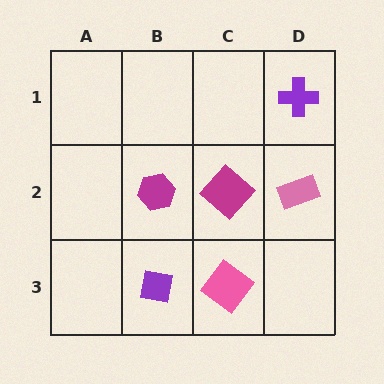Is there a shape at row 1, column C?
No, that cell is empty.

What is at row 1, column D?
A purple cross.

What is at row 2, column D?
A pink rectangle.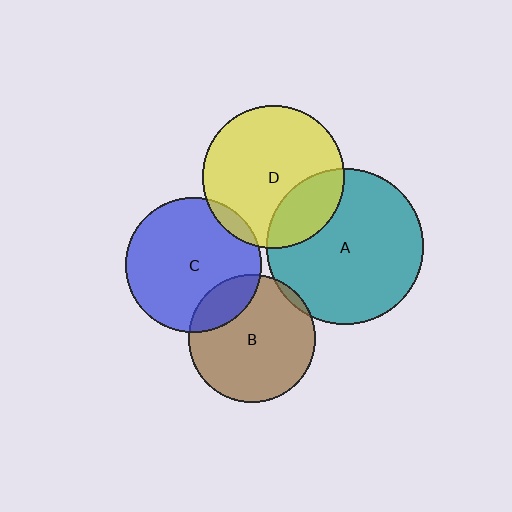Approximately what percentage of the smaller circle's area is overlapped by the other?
Approximately 20%.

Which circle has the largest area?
Circle A (teal).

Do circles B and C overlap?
Yes.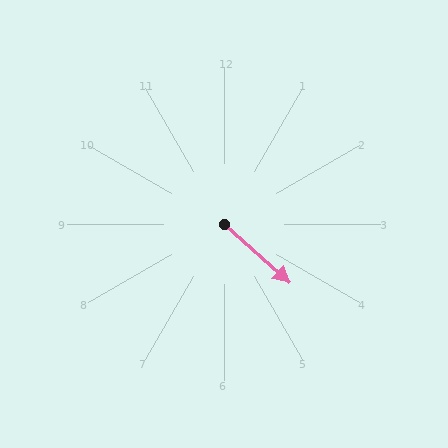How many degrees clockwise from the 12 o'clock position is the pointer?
Approximately 132 degrees.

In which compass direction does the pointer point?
Southeast.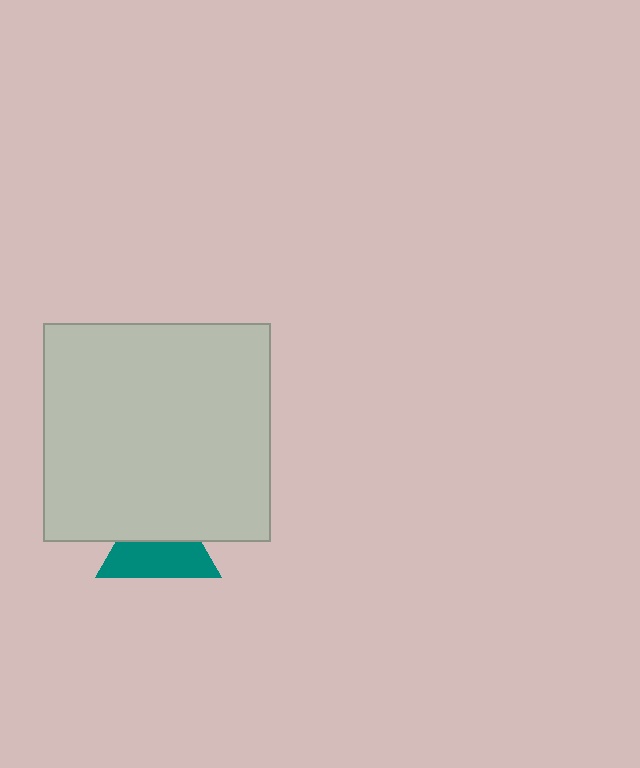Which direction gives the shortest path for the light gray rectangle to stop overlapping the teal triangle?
Moving up gives the shortest separation.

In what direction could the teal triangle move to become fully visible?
The teal triangle could move down. That would shift it out from behind the light gray rectangle entirely.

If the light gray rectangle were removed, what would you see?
You would see the complete teal triangle.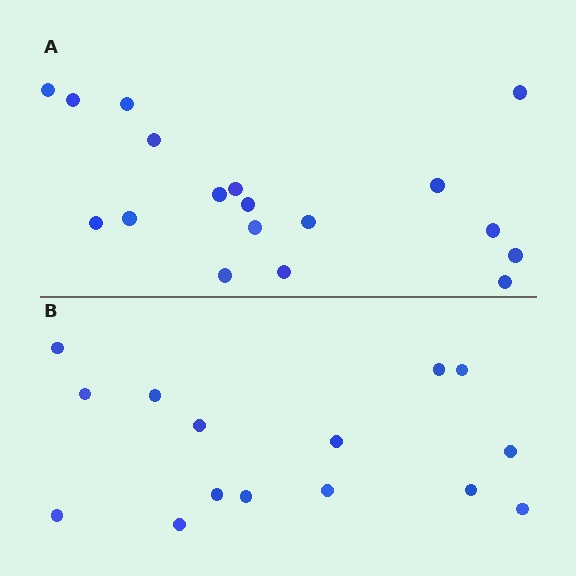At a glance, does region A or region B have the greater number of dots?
Region A (the top region) has more dots.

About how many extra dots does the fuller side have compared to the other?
Region A has just a few more — roughly 2 or 3 more dots than region B.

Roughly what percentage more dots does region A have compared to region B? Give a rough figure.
About 20% more.